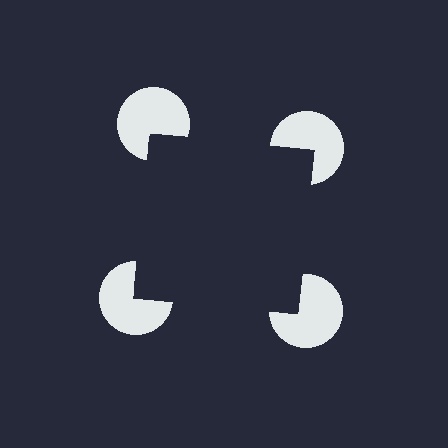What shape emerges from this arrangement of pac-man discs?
An illusory square — its edges are inferred from the aligned wedge cuts in the pac-man discs, not physically drawn.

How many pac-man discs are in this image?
There are 4 — one at each vertex of the illusory square.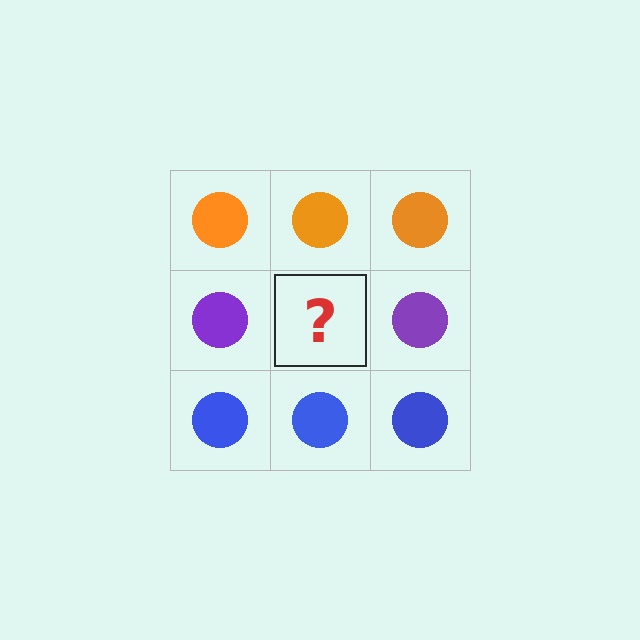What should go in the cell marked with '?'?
The missing cell should contain a purple circle.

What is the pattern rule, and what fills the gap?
The rule is that each row has a consistent color. The gap should be filled with a purple circle.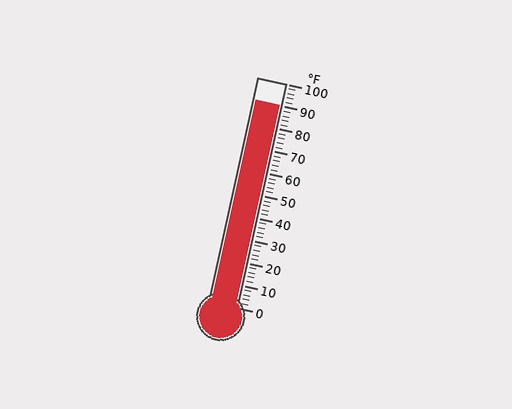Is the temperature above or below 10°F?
The temperature is above 10°F.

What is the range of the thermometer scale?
The thermometer scale ranges from 0°F to 100°F.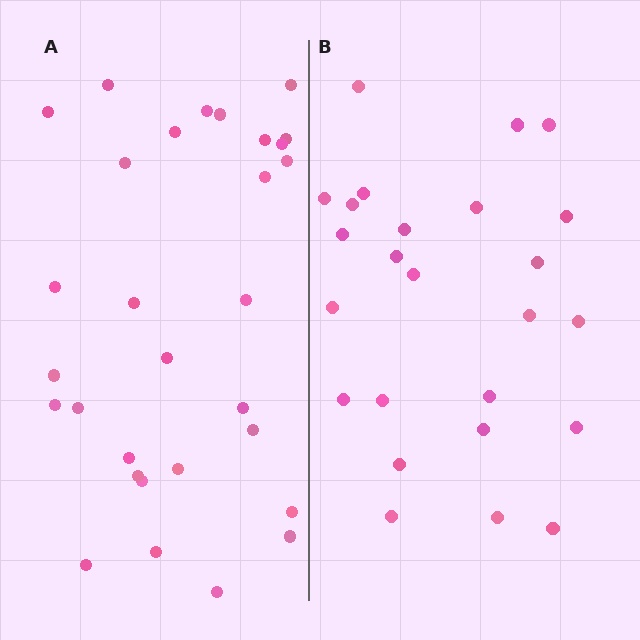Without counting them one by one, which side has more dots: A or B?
Region A (the left region) has more dots.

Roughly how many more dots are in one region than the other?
Region A has about 5 more dots than region B.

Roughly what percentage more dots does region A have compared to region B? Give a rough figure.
About 20% more.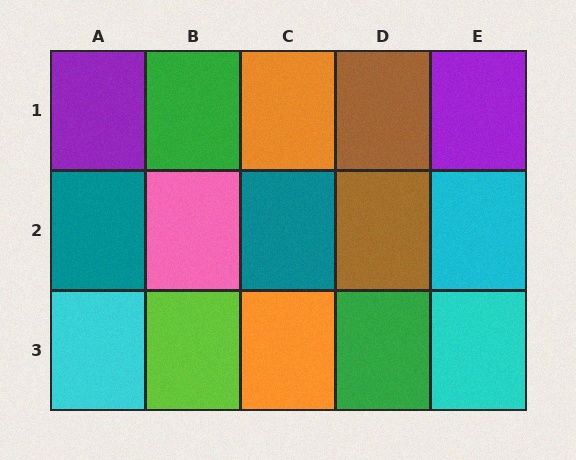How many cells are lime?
1 cell is lime.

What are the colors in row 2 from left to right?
Teal, pink, teal, brown, cyan.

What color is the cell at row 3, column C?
Orange.